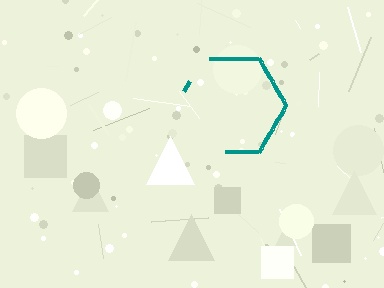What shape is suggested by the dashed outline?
The dashed outline suggests a hexagon.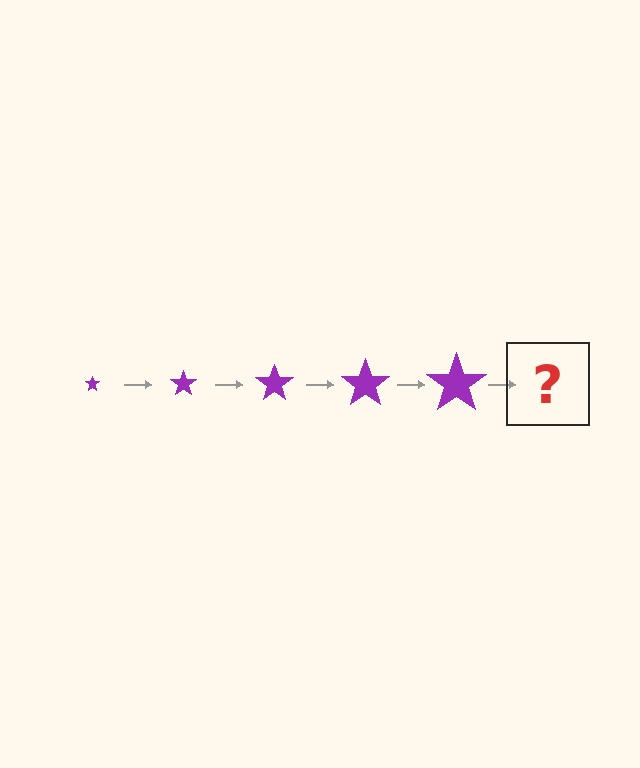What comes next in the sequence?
The next element should be a purple star, larger than the previous one.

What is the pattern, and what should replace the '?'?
The pattern is that the star gets progressively larger each step. The '?' should be a purple star, larger than the previous one.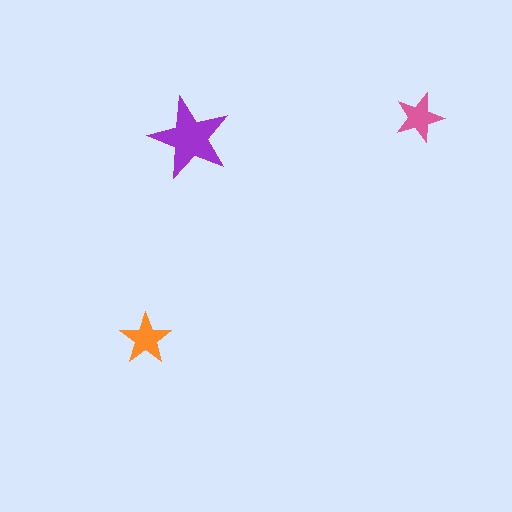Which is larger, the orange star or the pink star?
The orange one.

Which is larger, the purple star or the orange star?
The purple one.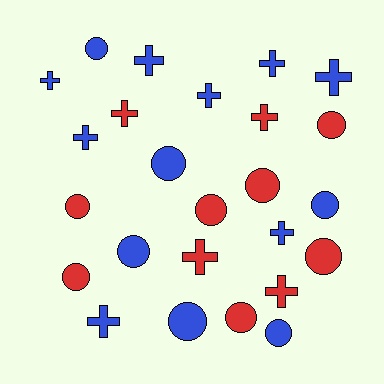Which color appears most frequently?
Blue, with 14 objects.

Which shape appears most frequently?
Circle, with 13 objects.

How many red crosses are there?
There are 4 red crosses.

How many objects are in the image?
There are 25 objects.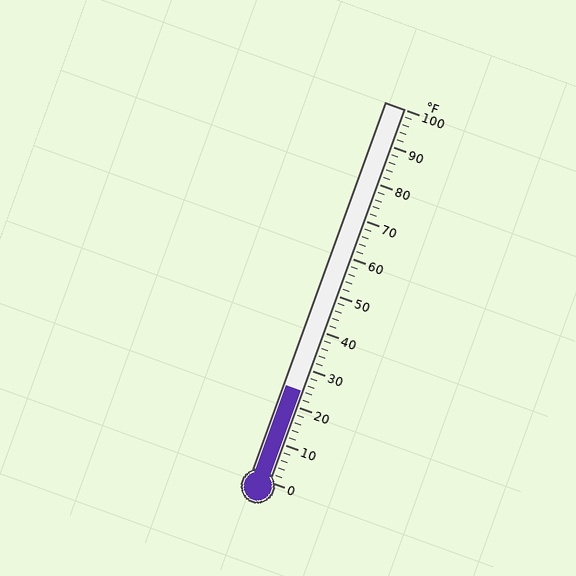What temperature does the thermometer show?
The thermometer shows approximately 24°F.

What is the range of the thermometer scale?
The thermometer scale ranges from 0°F to 100°F.